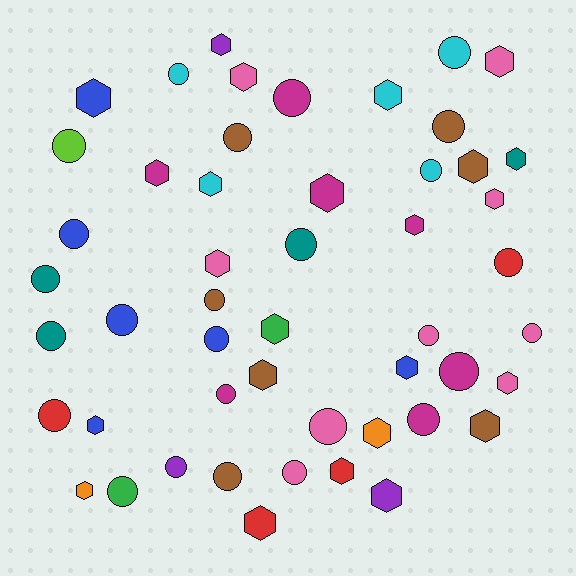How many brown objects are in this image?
There are 7 brown objects.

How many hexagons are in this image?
There are 24 hexagons.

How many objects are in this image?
There are 50 objects.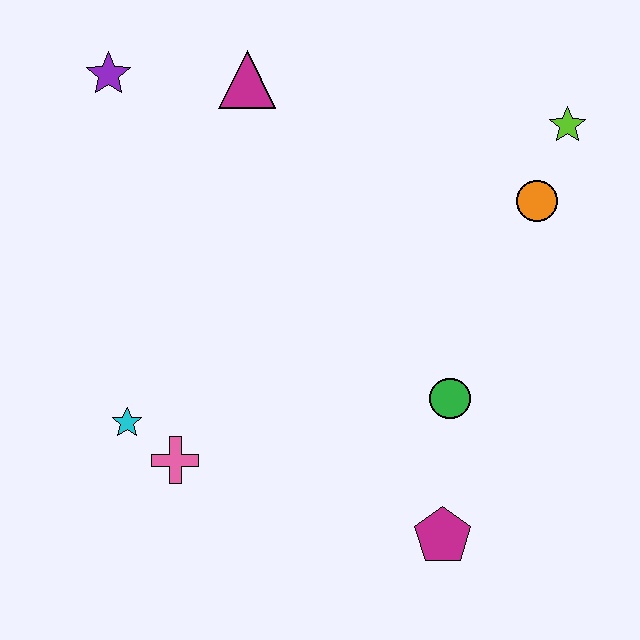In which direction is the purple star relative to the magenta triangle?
The purple star is to the left of the magenta triangle.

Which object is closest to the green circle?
The magenta pentagon is closest to the green circle.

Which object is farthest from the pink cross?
The lime star is farthest from the pink cross.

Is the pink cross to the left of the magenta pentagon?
Yes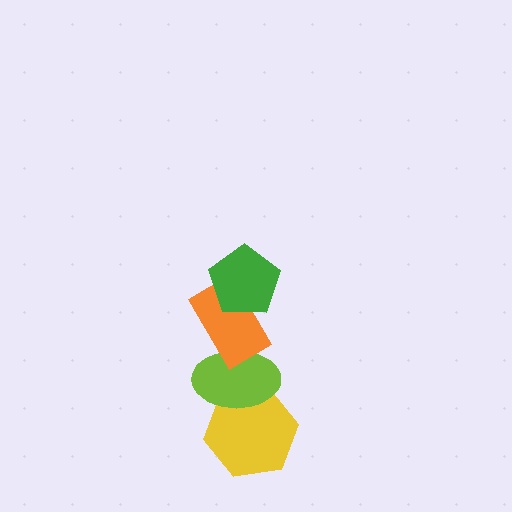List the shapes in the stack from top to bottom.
From top to bottom: the green pentagon, the orange rectangle, the lime ellipse, the yellow hexagon.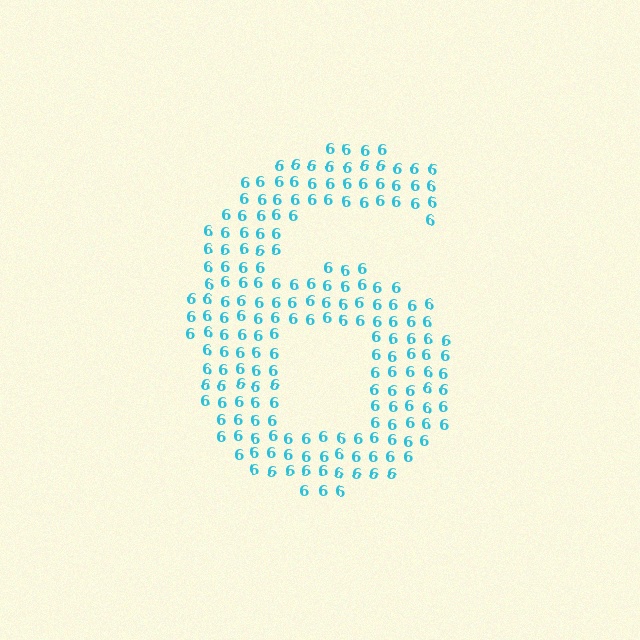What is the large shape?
The large shape is the digit 6.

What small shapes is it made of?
It is made of small digit 6's.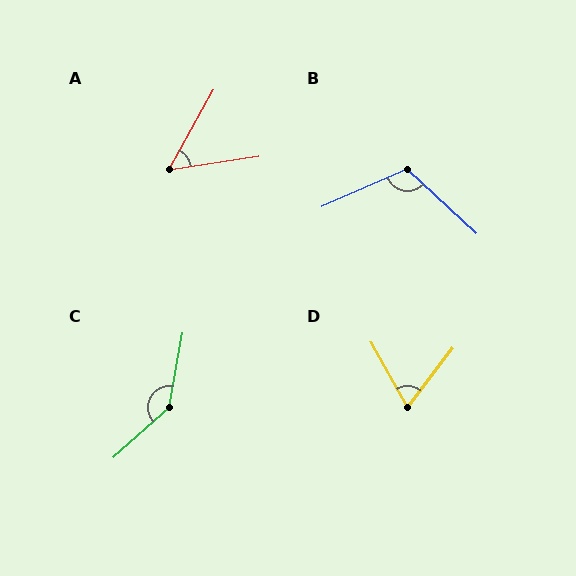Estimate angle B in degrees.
Approximately 114 degrees.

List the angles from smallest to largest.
A (52°), D (67°), B (114°), C (142°).